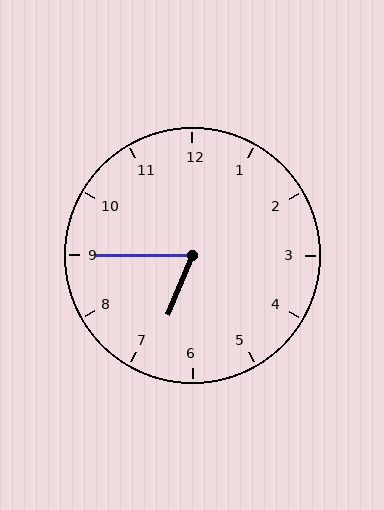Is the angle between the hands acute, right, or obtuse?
It is acute.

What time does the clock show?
6:45.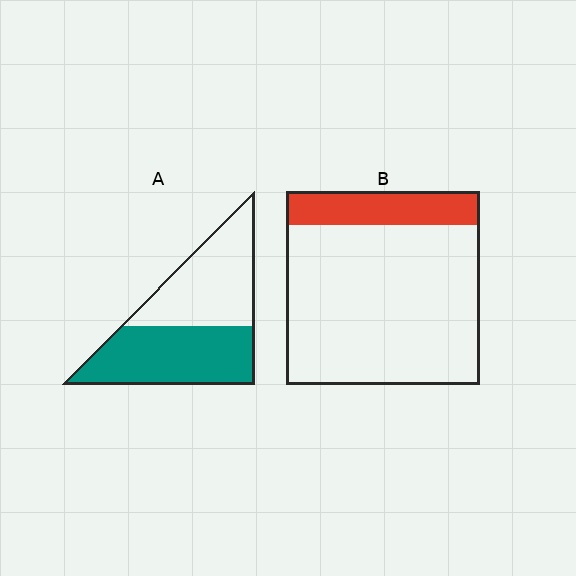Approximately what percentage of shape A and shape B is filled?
A is approximately 50% and B is approximately 20%.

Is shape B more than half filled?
No.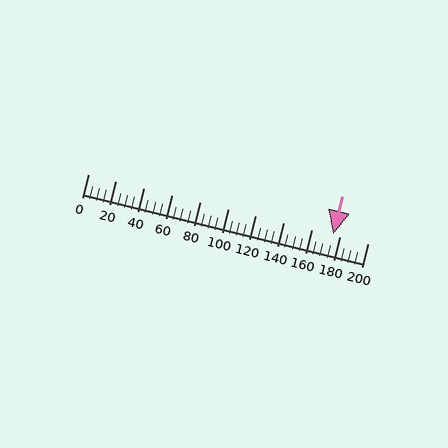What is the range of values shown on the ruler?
The ruler shows values from 0 to 200.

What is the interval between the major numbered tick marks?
The major tick marks are spaced 20 units apart.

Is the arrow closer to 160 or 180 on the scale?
The arrow is closer to 180.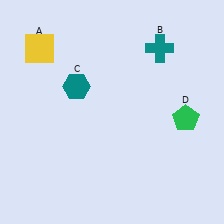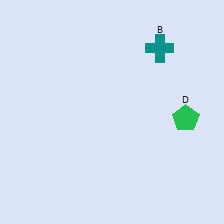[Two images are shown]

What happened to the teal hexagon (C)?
The teal hexagon (C) was removed in Image 2. It was in the top-left area of Image 1.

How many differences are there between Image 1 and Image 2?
There are 2 differences between the two images.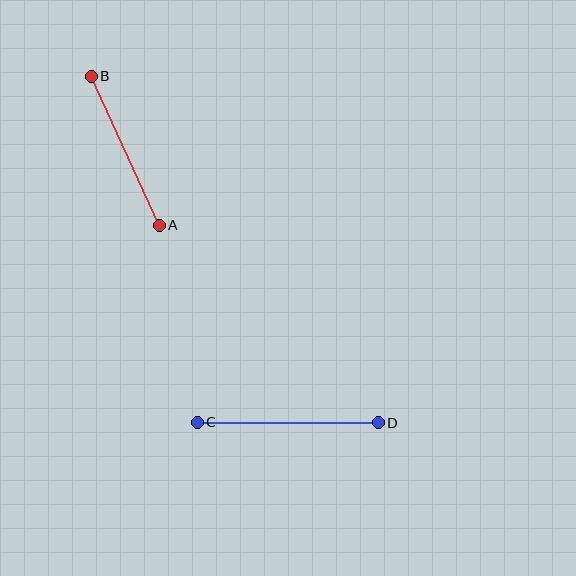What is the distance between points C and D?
The distance is approximately 181 pixels.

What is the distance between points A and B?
The distance is approximately 164 pixels.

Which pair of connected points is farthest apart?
Points C and D are farthest apart.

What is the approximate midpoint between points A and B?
The midpoint is at approximately (125, 151) pixels.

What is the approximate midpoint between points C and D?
The midpoint is at approximately (288, 423) pixels.